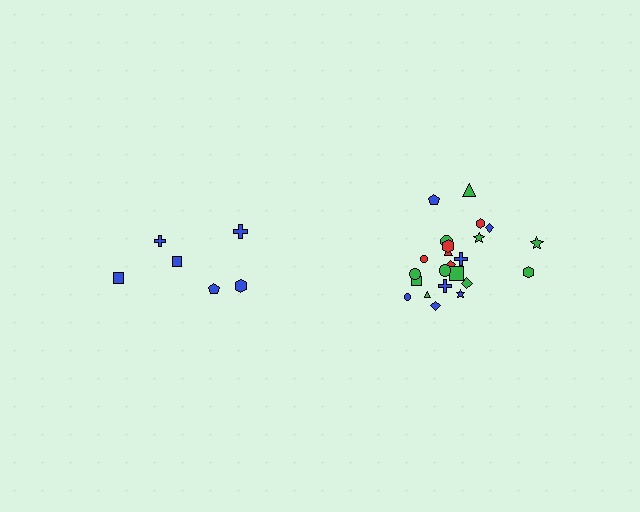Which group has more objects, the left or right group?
The right group.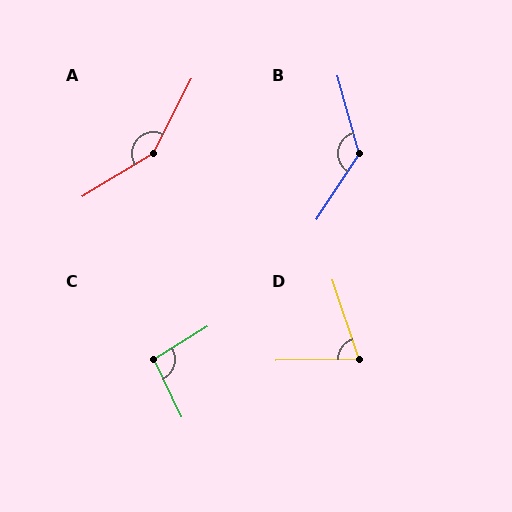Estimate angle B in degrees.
Approximately 132 degrees.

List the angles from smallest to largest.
D (73°), C (96°), B (132°), A (149°).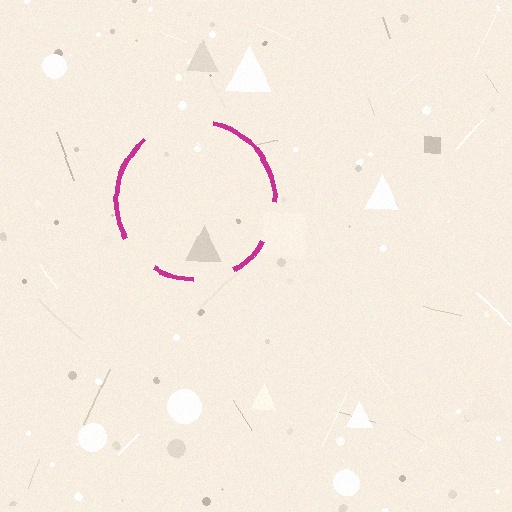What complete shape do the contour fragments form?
The contour fragments form a circle.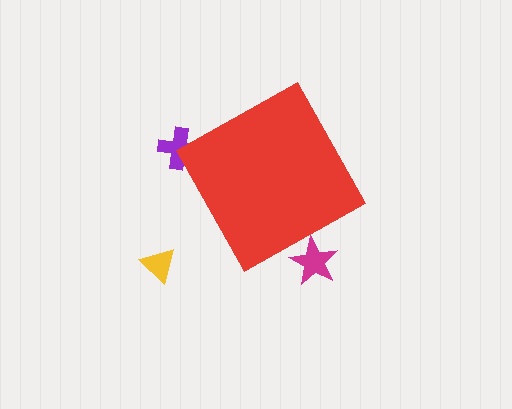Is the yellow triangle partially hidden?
No, the yellow triangle is fully visible.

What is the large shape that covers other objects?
A red diamond.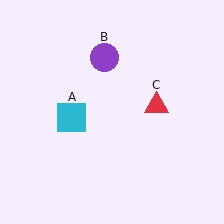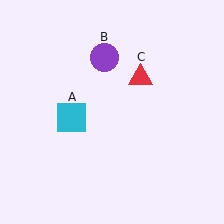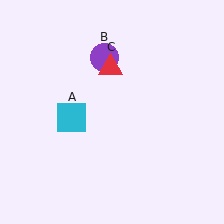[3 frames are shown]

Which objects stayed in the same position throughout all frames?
Cyan square (object A) and purple circle (object B) remained stationary.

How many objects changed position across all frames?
1 object changed position: red triangle (object C).